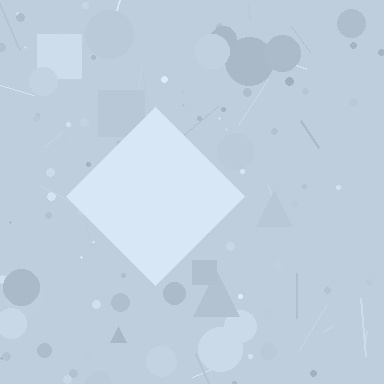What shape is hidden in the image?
A diamond is hidden in the image.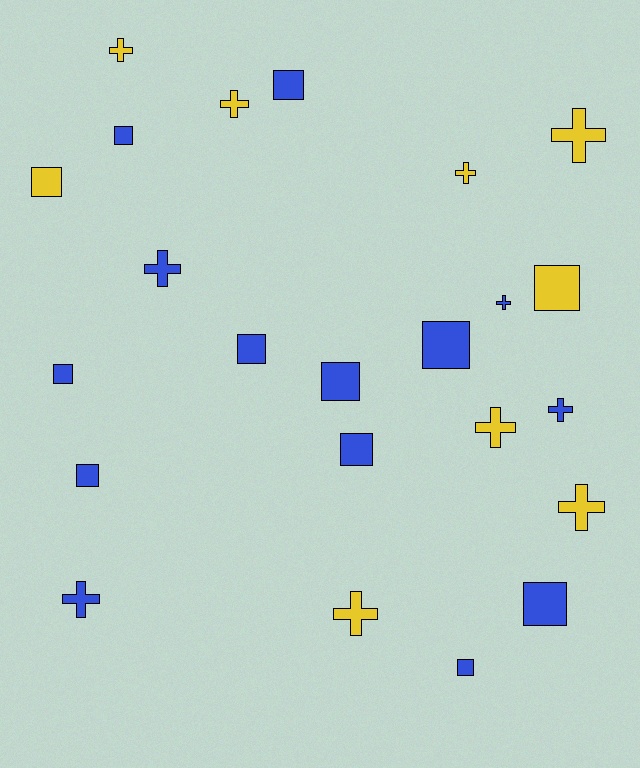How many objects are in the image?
There are 23 objects.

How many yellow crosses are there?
There are 7 yellow crosses.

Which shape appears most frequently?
Square, with 12 objects.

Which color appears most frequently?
Blue, with 14 objects.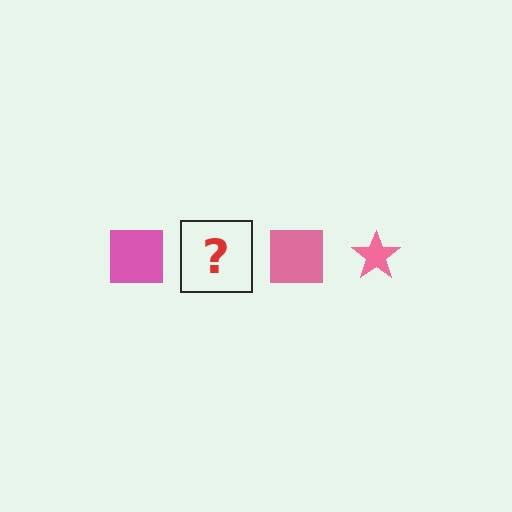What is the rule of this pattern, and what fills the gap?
The rule is that the pattern cycles through square, star shapes in pink. The gap should be filled with a pink star.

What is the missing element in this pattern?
The missing element is a pink star.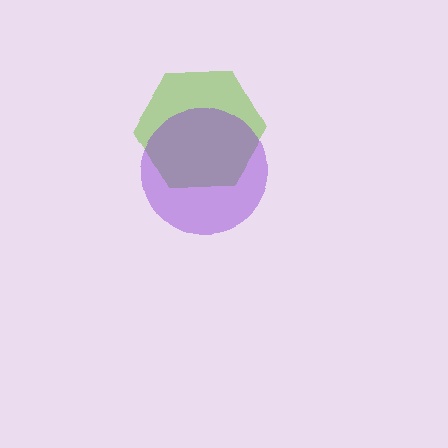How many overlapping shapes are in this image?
There are 2 overlapping shapes in the image.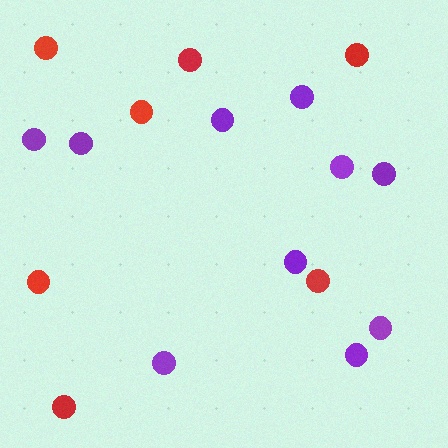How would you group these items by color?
There are 2 groups: one group of purple circles (10) and one group of red circles (7).